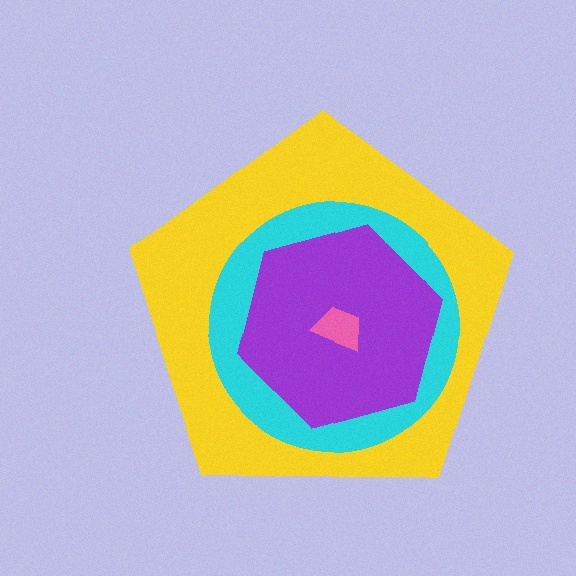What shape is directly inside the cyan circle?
The purple hexagon.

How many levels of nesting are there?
4.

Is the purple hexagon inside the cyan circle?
Yes.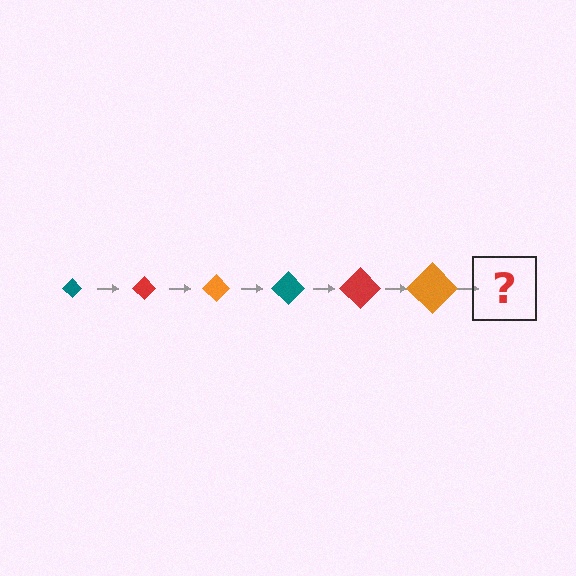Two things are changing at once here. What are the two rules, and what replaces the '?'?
The two rules are that the diamond grows larger each step and the color cycles through teal, red, and orange. The '?' should be a teal diamond, larger than the previous one.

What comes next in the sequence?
The next element should be a teal diamond, larger than the previous one.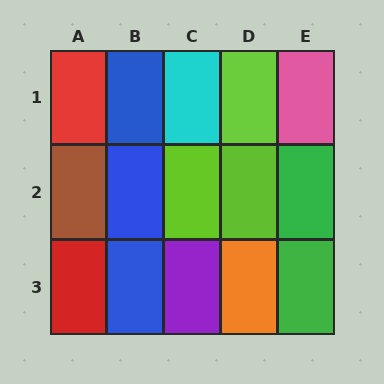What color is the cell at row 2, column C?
Lime.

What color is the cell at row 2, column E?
Green.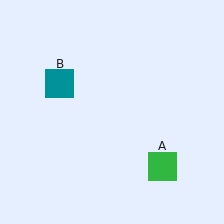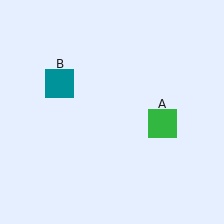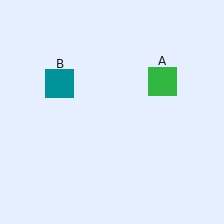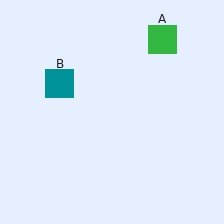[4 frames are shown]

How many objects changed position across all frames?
1 object changed position: green square (object A).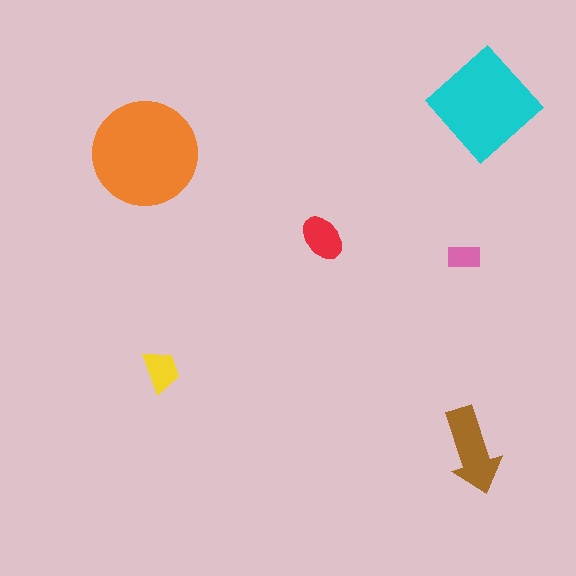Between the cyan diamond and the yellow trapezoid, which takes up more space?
The cyan diamond.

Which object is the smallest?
The pink rectangle.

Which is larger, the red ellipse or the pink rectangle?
The red ellipse.